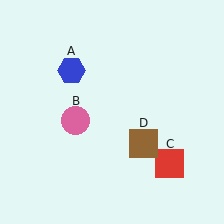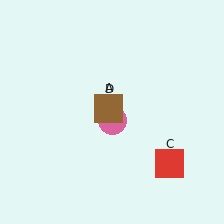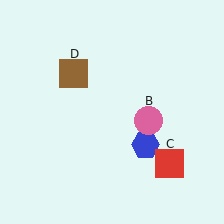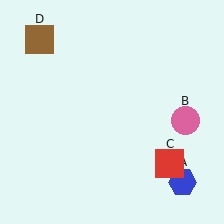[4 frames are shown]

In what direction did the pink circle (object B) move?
The pink circle (object B) moved right.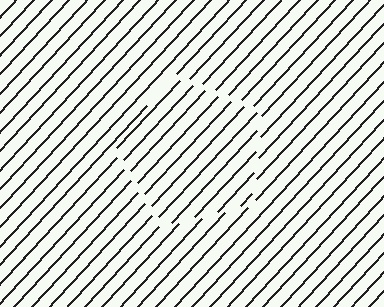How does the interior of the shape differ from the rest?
The interior of the shape contains the same grating, shifted by half a period — the contour is defined by the phase discontinuity where line-ends from the inner and outer gratings abut.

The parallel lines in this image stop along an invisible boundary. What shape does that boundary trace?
An illusory pentagon. The interior of the shape contains the same grating, shifted by half a period — the contour is defined by the phase discontinuity where line-ends from the inner and outer gratings abut.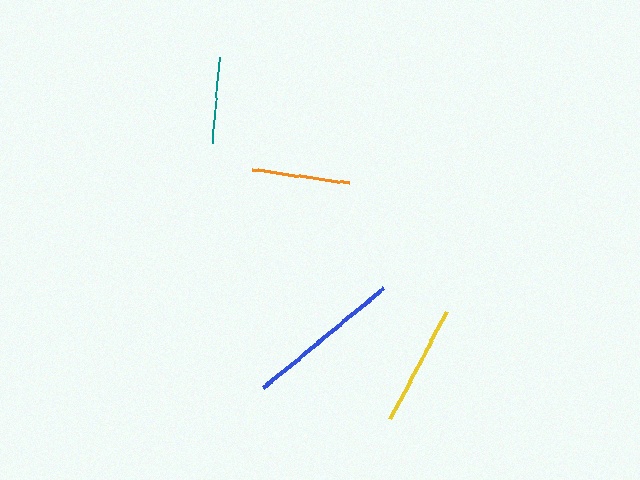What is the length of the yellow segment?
The yellow segment is approximately 121 pixels long.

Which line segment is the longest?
The blue line is the longest at approximately 157 pixels.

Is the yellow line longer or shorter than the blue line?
The blue line is longer than the yellow line.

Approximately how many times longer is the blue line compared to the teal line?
The blue line is approximately 1.8 times the length of the teal line.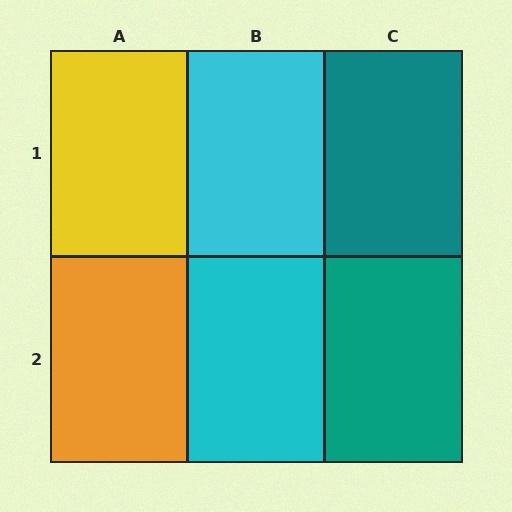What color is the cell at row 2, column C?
Teal.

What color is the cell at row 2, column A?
Orange.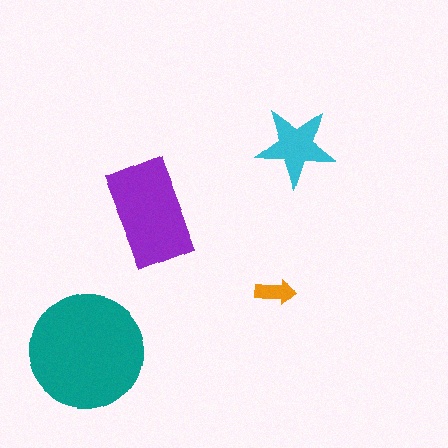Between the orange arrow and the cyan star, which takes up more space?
The cyan star.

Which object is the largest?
The teal circle.